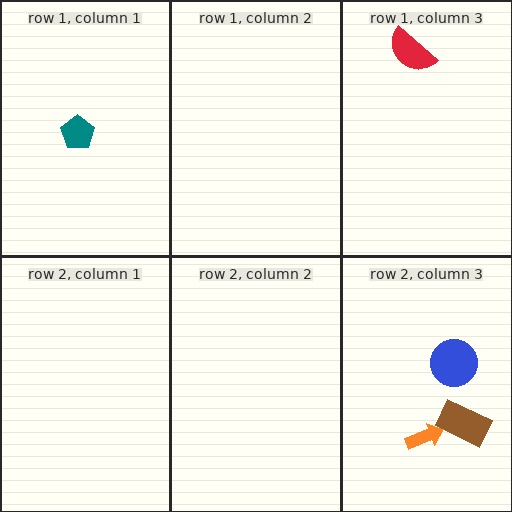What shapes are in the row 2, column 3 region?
The brown rectangle, the orange arrow, the blue circle.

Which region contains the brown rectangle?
The row 2, column 3 region.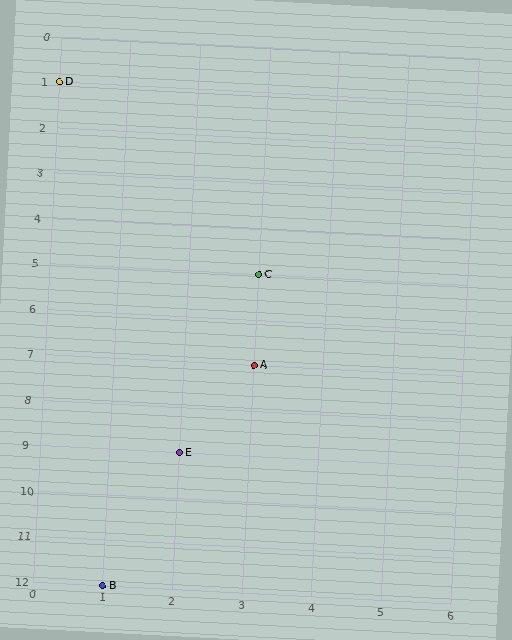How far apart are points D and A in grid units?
Points D and A are 3 columns and 6 rows apart (about 6.7 grid units diagonally).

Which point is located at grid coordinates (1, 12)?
Point B is at (1, 12).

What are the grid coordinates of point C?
Point C is at grid coordinates (3, 5).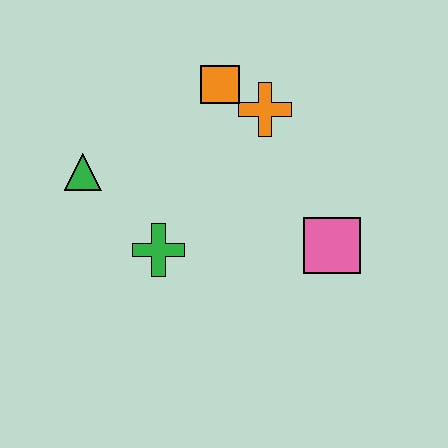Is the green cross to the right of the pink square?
No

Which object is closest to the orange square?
The orange cross is closest to the orange square.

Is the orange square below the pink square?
No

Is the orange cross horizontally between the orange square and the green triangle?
No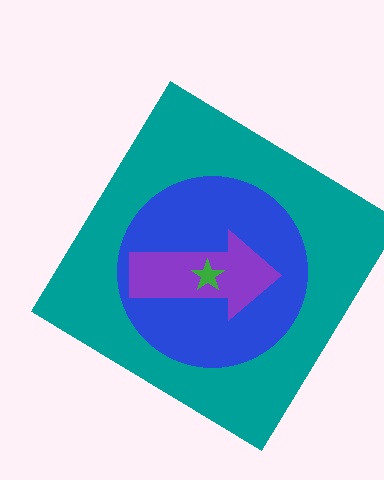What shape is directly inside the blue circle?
The purple arrow.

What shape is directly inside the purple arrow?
The green star.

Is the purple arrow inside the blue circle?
Yes.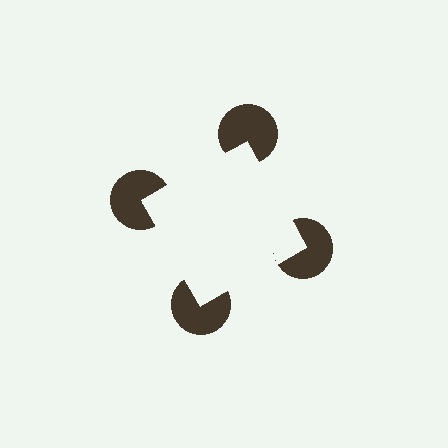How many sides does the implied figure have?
4 sides.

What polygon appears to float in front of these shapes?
An illusory square — its edges are inferred from the aligned wedge cuts in the pac-man discs, not physically drawn.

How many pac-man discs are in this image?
There are 4 — one at each vertex of the illusory square.